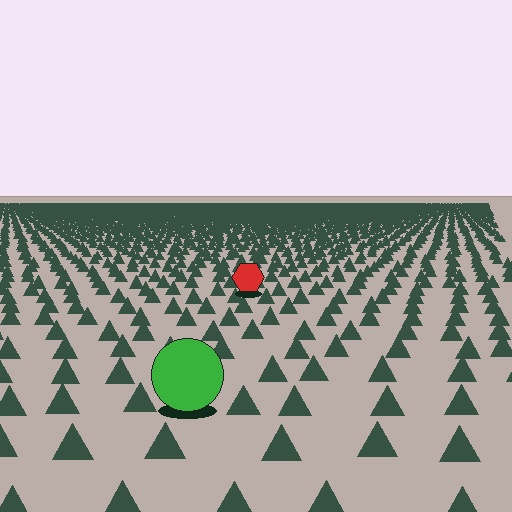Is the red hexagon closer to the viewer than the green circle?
No. The green circle is closer — you can tell from the texture gradient: the ground texture is coarser near it.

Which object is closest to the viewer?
The green circle is closest. The texture marks near it are larger and more spread out.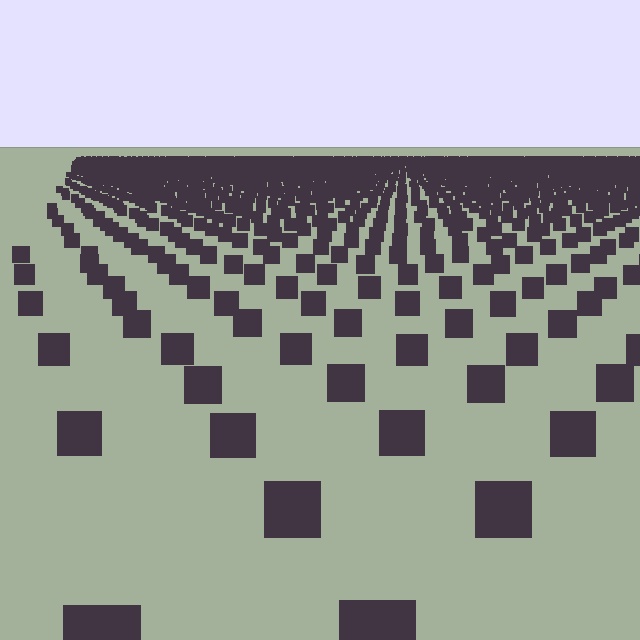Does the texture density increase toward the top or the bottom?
Density increases toward the top.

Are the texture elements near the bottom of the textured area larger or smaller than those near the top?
Larger. Near the bottom, elements are closer to the viewer and appear at a bigger on-screen size.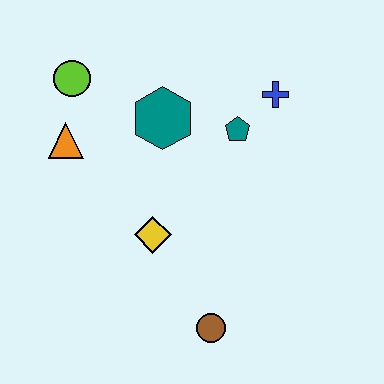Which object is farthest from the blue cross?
The brown circle is farthest from the blue cross.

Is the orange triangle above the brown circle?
Yes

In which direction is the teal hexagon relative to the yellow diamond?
The teal hexagon is above the yellow diamond.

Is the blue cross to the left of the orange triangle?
No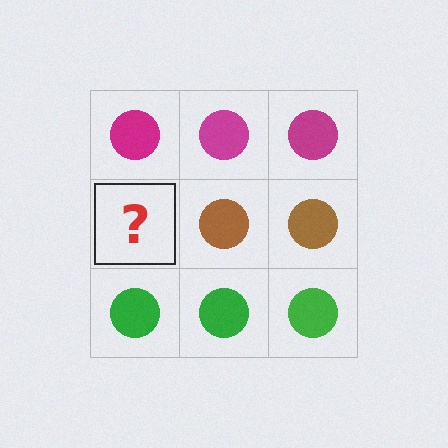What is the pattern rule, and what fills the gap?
The rule is that each row has a consistent color. The gap should be filled with a brown circle.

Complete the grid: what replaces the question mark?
The question mark should be replaced with a brown circle.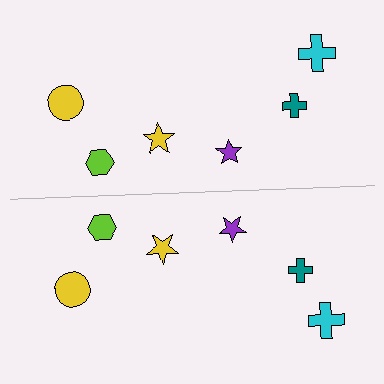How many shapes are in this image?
There are 12 shapes in this image.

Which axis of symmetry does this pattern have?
The pattern has a horizontal axis of symmetry running through the center of the image.